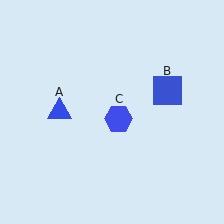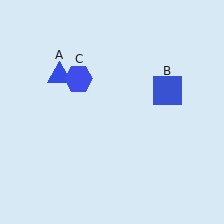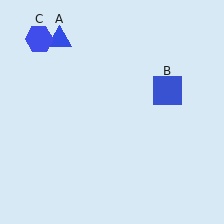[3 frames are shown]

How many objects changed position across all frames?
2 objects changed position: blue triangle (object A), blue hexagon (object C).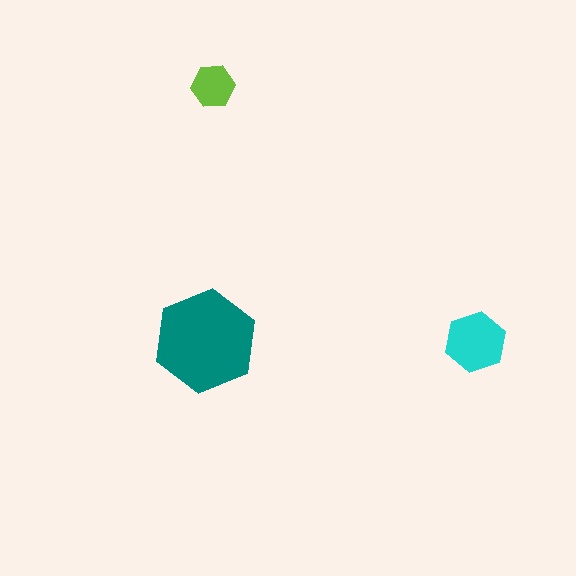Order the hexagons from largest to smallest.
the teal one, the cyan one, the lime one.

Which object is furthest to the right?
The cyan hexagon is rightmost.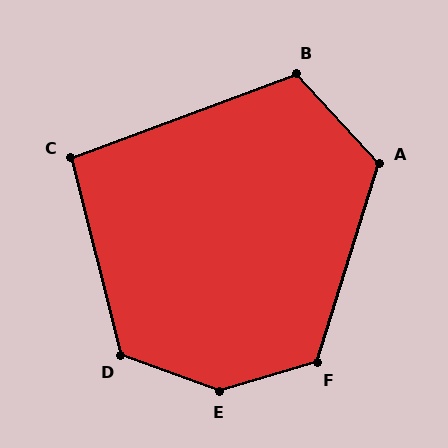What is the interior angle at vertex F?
Approximately 124 degrees (obtuse).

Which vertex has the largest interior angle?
E, at approximately 144 degrees.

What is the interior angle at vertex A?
Approximately 120 degrees (obtuse).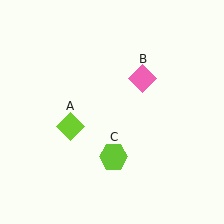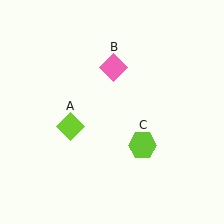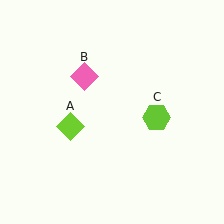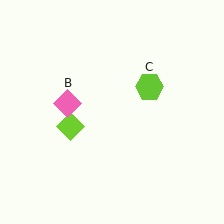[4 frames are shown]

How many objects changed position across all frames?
2 objects changed position: pink diamond (object B), lime hexagon (object C).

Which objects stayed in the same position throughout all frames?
Lime diamond (object A) remained stationary.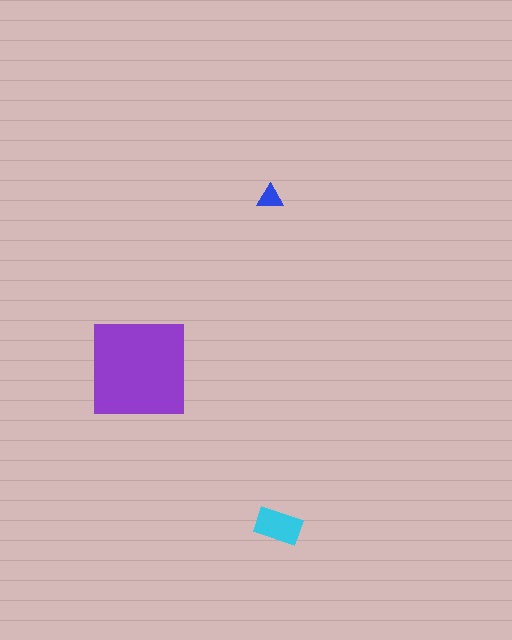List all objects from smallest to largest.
The blue triangle, the cyan rectangle, the purple square.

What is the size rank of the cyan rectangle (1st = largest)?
2nd.